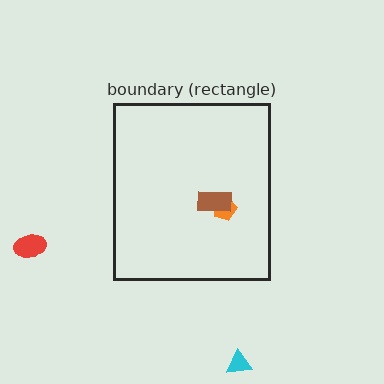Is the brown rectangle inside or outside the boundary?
Inside.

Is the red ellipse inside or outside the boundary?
Outside.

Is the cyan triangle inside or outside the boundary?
Outside.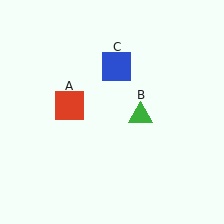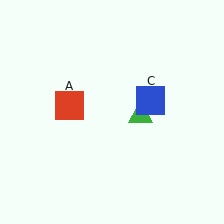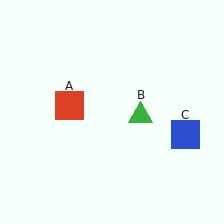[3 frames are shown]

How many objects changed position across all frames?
1 object changed position: blue square (object C).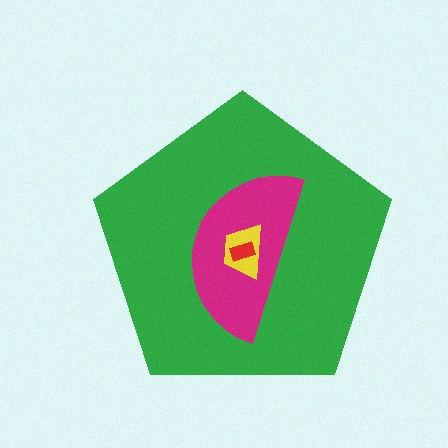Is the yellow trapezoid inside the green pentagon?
Yes.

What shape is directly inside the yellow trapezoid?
The red rectangle.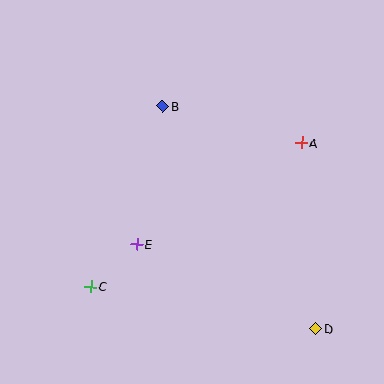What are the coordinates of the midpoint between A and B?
The midpoint between A and B is at (232, 125).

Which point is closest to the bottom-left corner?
Point C is closest to the bottom-left corner.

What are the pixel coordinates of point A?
Point A is at (302, 143).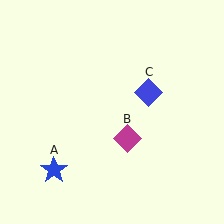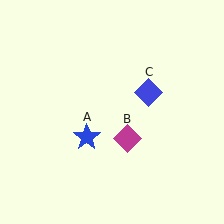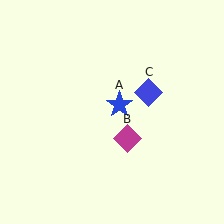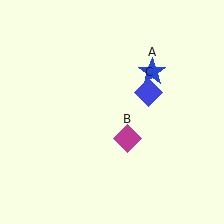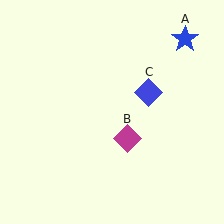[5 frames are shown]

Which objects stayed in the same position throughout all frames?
Magenta diamond (object B) and blue diamond (object C) remained stationary.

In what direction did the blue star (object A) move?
The blue star (object A) moved up and to the right.